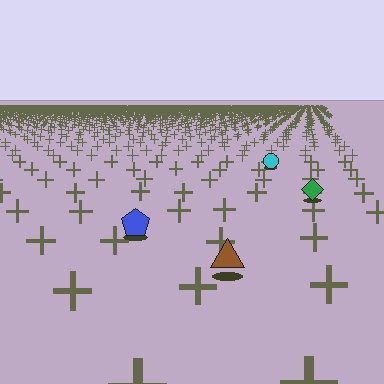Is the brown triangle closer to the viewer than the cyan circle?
Yes. The brown triangle is closer — you can tell from the texture gradient: the ground texture is coarser near it.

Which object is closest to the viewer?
The brown triangle is closest. The texture marks near it are larger and more spread out.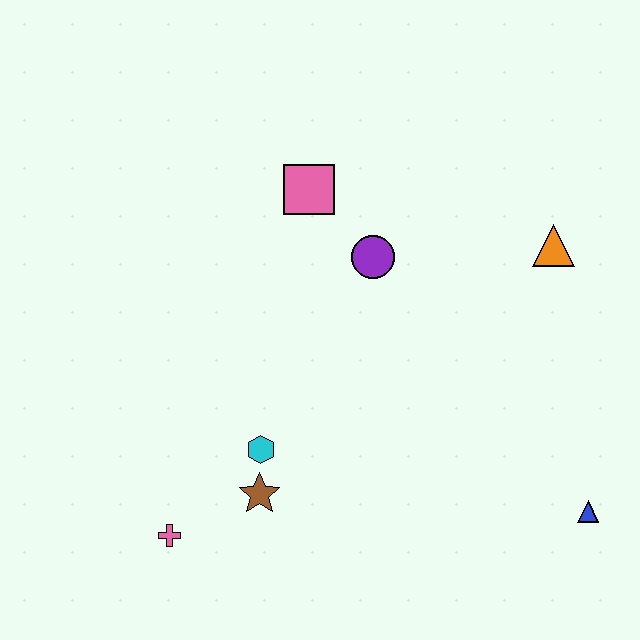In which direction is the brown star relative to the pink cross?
The brown star is to the right of the pink cross.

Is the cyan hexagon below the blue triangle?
No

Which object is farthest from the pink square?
The blue triangle is farthest from the pink square.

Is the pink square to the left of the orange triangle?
Yes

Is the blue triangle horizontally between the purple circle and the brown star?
No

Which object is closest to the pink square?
The purple circle is closest to the pink square.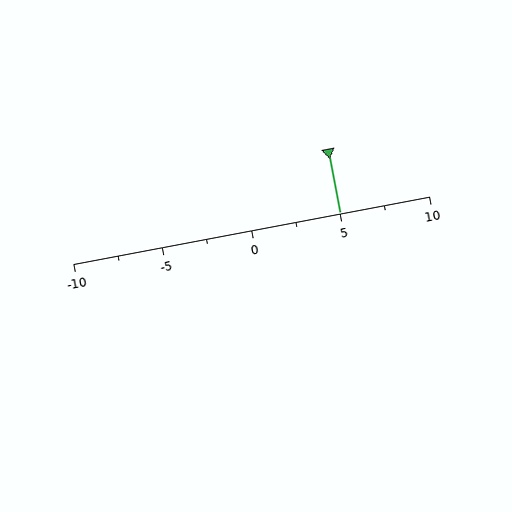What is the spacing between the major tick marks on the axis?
The major ticks are spaced 5 apart.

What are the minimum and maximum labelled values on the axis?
The axis runs from -10 to 10.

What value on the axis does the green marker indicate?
The marker indicates approximately 5.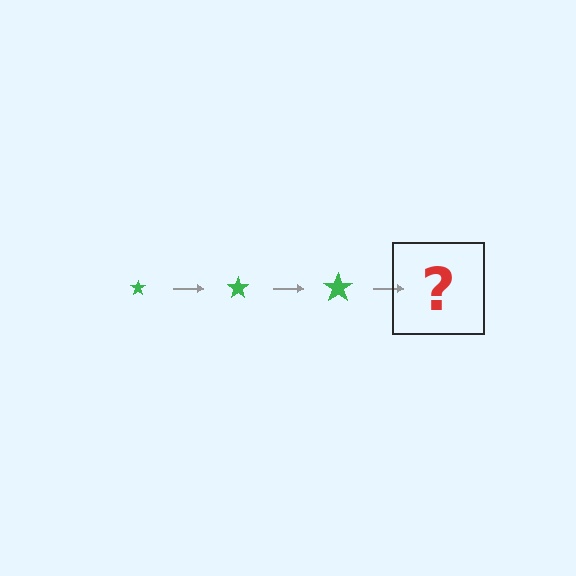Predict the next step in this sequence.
The next step is a green star, larger than the previous one.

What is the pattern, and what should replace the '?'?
The pattern is that the star gets progressively larger each step. The '?' should be a green star, larger than the previous one.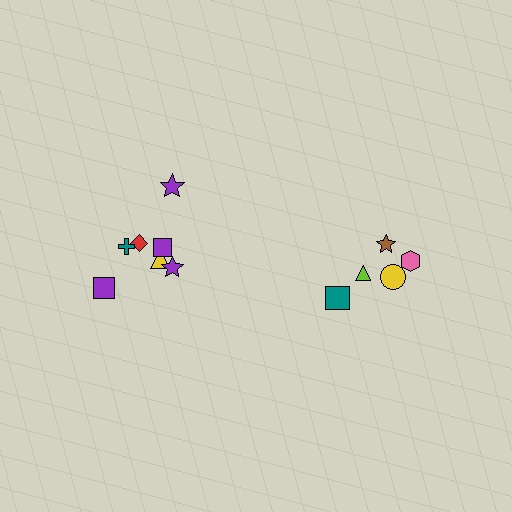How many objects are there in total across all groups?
There are 12 objects.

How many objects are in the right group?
There are 5 objects.